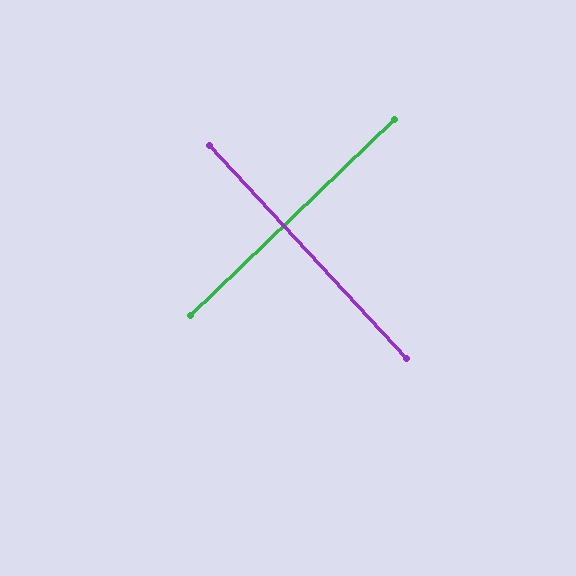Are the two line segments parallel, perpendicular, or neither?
Perpendicular — they meet at approximately 89°.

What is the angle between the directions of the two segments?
Approximately 89 degrees.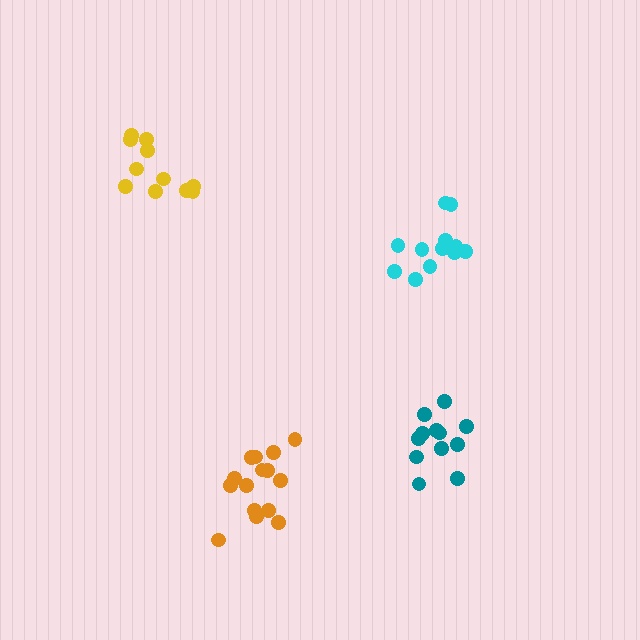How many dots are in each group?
Group 1: 15 dots, Group 2: 12 dots, Group 3: 12 dots, Group 4: 11 dots (50 total).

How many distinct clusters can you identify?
There are 4 distinct clusters.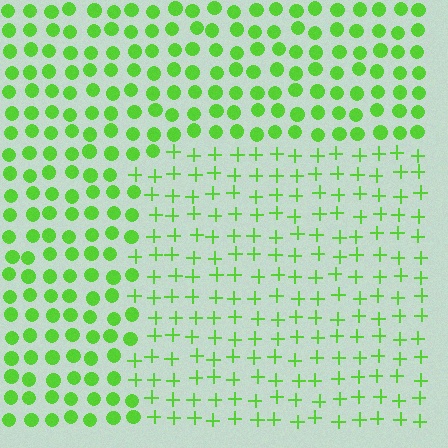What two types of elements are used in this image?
The image uses plus signs inside the rectangle region and circles outside it.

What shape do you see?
I see a rectangle.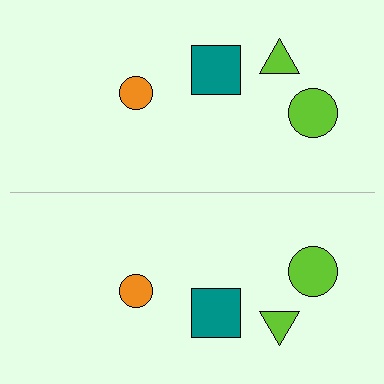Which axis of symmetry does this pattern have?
The pattern has a horizontal axis of symmetry running through the center of the image.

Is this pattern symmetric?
Yes, this pattern has bilateral (reflection) symmetry.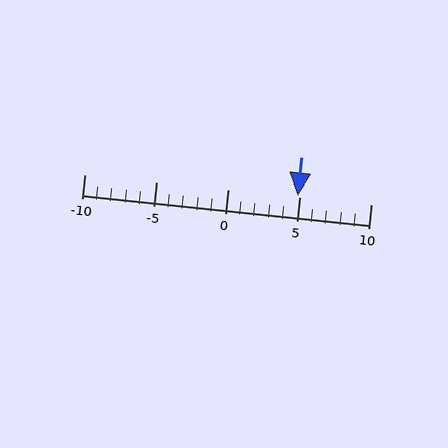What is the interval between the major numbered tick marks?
The major tick marks are spaced 5 units apart.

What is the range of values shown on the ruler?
The ruler shows values from -10 to 10.